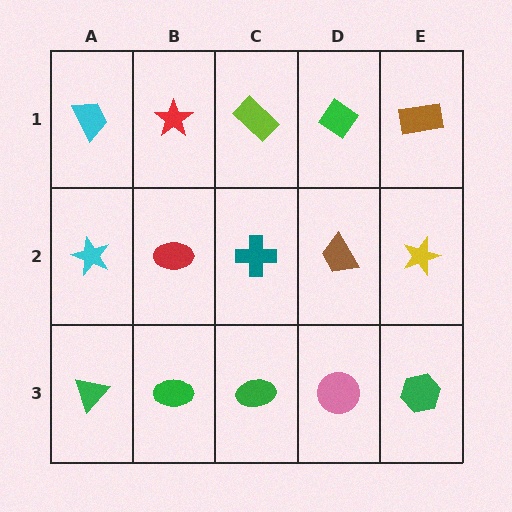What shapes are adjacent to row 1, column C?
A teal cross (row 2, column C), a red star (row 1, column B), a green diamond (row 1, column D).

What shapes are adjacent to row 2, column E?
A brown rectangle (row 1, column E), a green hexagon (row 3, column E), a brown trapezoid (row 2, column D).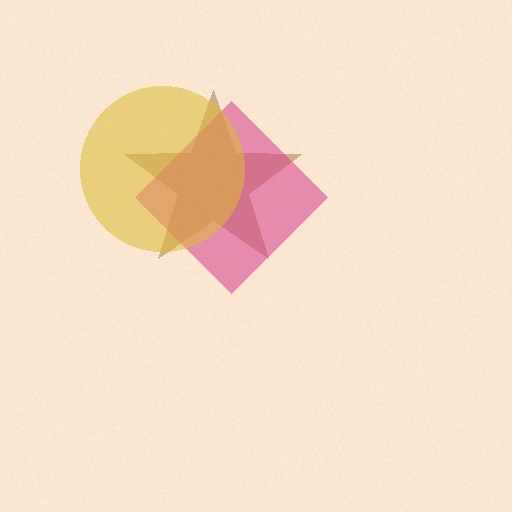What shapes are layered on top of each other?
The layered shapes are: a brown star, a magenta diamond, a yellow circle.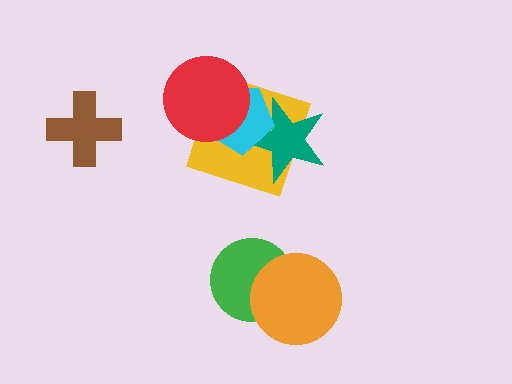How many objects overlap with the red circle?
2 objects overlap with the red circle.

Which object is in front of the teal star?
The cyan pentagon is in front of the teal star.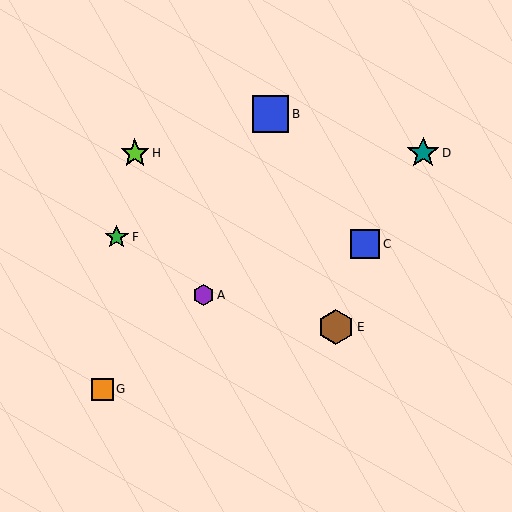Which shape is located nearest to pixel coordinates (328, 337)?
The brown hexagon (labeled E) at (336, 327) is nearest to that location.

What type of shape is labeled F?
Shape F is a green star.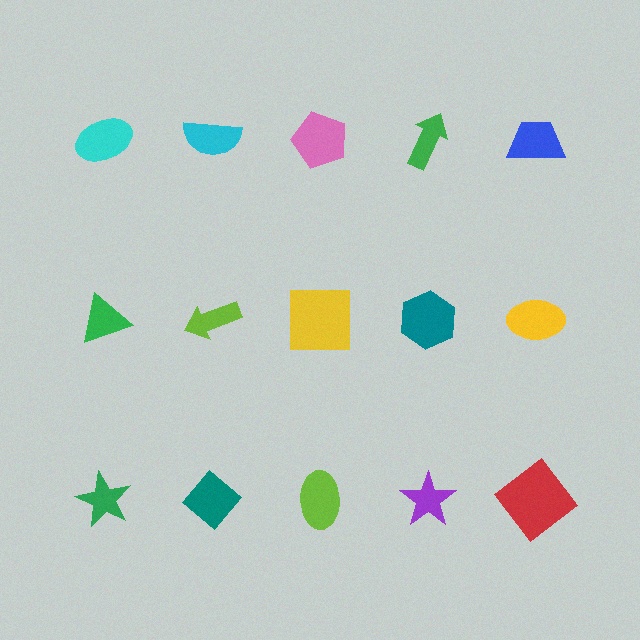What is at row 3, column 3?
A lime ellipse.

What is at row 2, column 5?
A yellow ellipse.